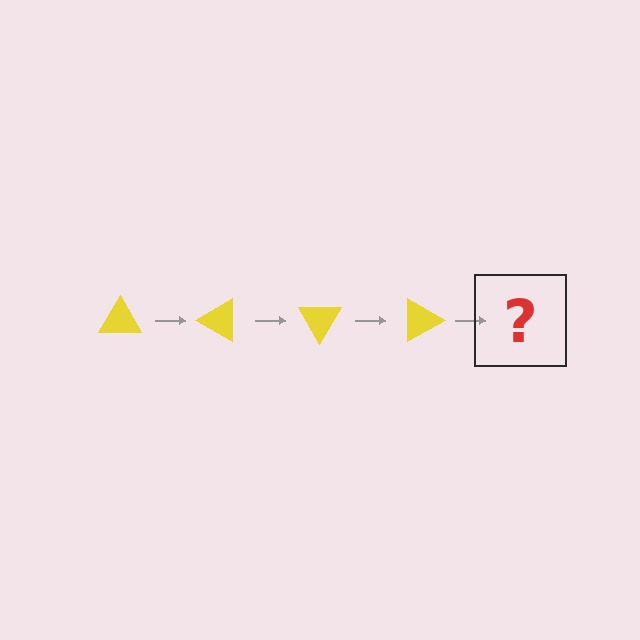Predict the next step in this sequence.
The next step is a yellow triangle rotated 120 degrees.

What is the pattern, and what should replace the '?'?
The pattern is that the triangle rotates 30 degrees each step. The '?' should be a yellow triangle rotated 120 degrees.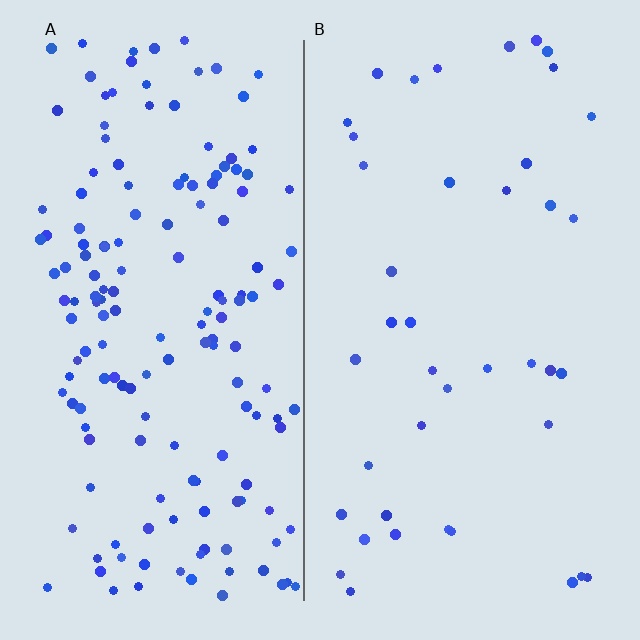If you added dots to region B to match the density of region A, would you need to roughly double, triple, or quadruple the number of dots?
Approximately quadruple.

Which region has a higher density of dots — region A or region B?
A (the left).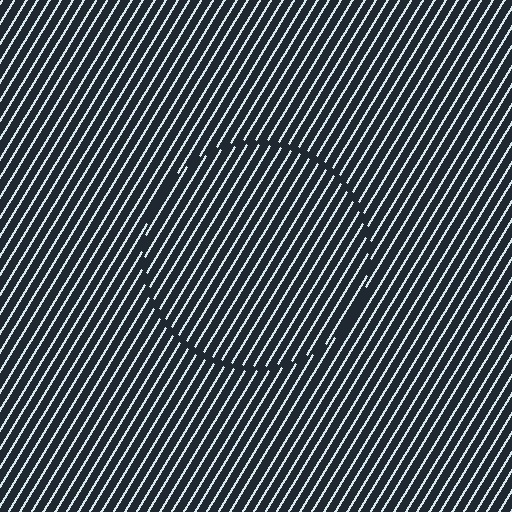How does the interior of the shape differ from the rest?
The interior of the shape contains the same grating, shifted by half a period — the contour is defined by the phase discontinuity where line-ends from the inner and outer gratings abut.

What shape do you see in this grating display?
An illusory circle. The interior of the shape contains the same grating, shifted by half a period — the contour is defined by the phase discontinuity where line-ends from the inner and outer gratings abut.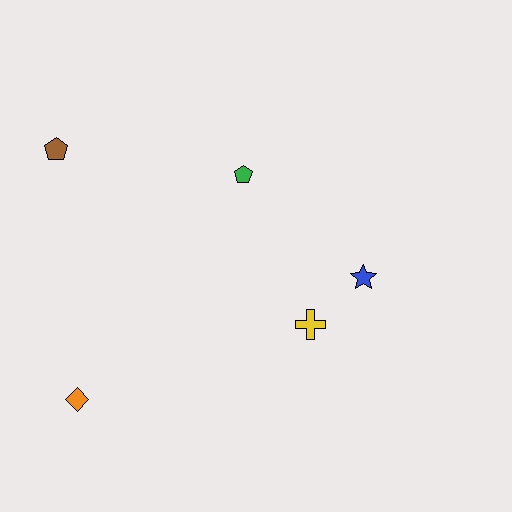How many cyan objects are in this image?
There are no cyan objects.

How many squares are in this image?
There are no squares.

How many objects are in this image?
There are 5 objects.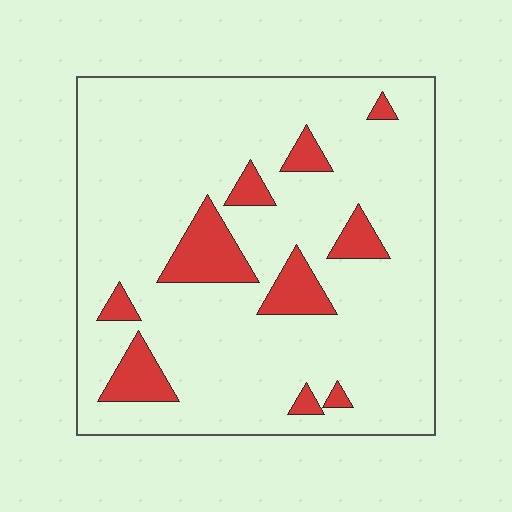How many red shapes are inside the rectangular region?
10.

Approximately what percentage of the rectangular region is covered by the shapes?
Approximately 15%.